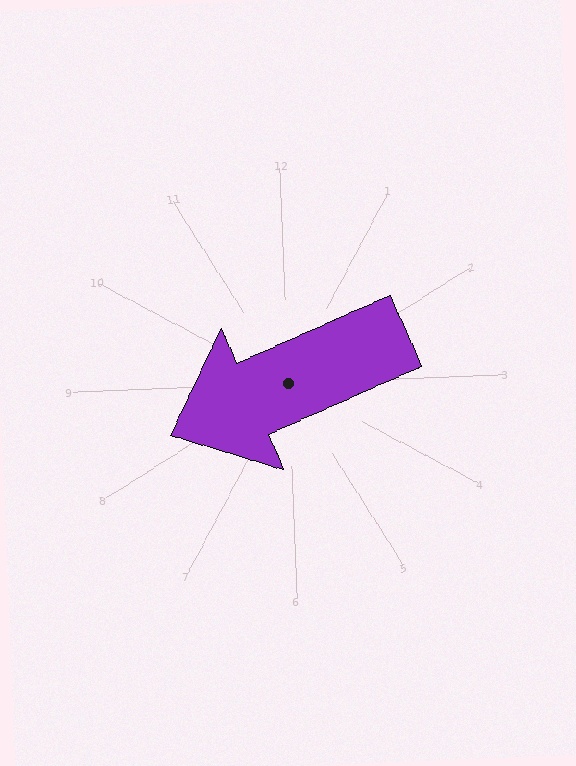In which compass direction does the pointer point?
West.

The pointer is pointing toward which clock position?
Roughly 8 o'clock.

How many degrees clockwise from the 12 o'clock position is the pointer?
Approximately 248 degrees.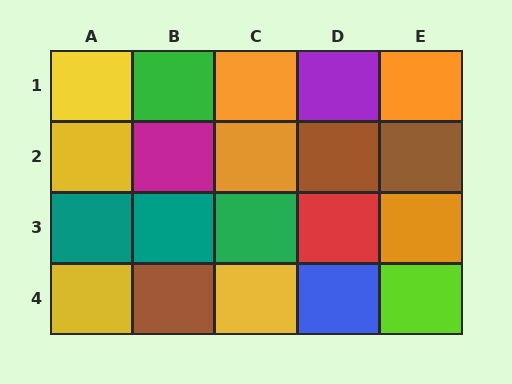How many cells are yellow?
4 cells are yellow.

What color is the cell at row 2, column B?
Magenta.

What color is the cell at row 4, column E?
Lime.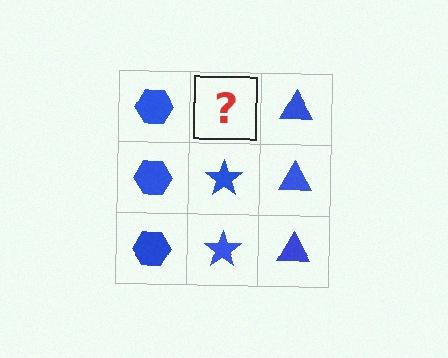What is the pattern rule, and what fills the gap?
The rule is that each column has a consistent shape. The gap should be filled with a blue star.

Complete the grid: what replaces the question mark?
The question mark should be replaced with a blue star.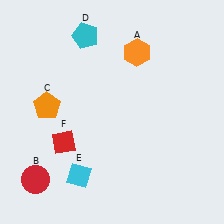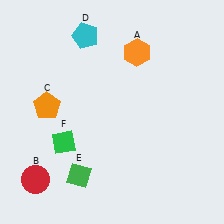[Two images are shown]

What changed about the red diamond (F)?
In Image 1, F is red. In Image 2, it changed to green.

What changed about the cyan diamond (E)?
In Image 1, E is cyan. In Image 2, it changed to green.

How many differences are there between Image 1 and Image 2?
There are 2 differences between the two images.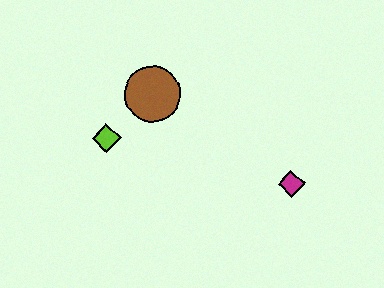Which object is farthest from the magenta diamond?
The lime diamond is farthest from the magenta diamond.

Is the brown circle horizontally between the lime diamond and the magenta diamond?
Yes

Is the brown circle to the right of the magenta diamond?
No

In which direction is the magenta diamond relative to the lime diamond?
The magenta diamond is to the right of the lime diamond.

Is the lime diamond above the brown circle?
No